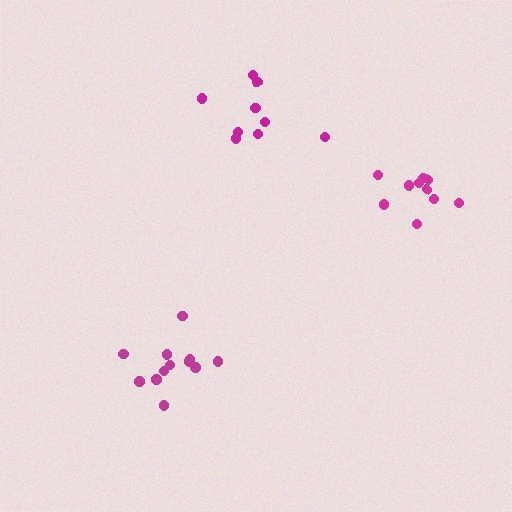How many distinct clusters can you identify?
There are 3 distinct clusters.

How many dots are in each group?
Group 1: 9 dots, Group 2: 10 dots, Group 3: 12 dots (31 total).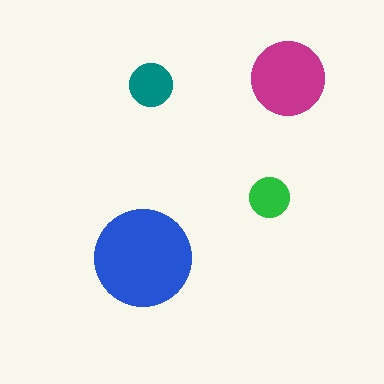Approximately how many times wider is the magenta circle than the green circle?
About 2 times wider.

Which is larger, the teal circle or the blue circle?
The blue one.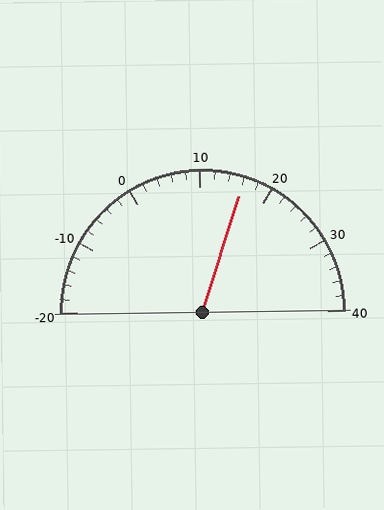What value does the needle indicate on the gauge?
The needle indicates approximately 16.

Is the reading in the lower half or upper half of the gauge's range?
The reading is in the upper half of the range (-20 to 40).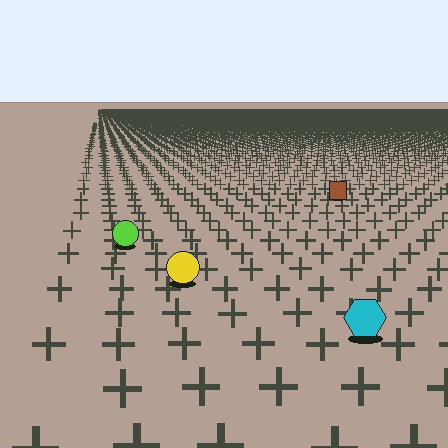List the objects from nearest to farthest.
From nearest to farthest: the cyan hexagon, the yellow circle, the lime circle, the brown square.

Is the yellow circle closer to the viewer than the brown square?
Yes. The yellow circle is closer — you can tell from the texture gradient: the ground texture is coarser near it.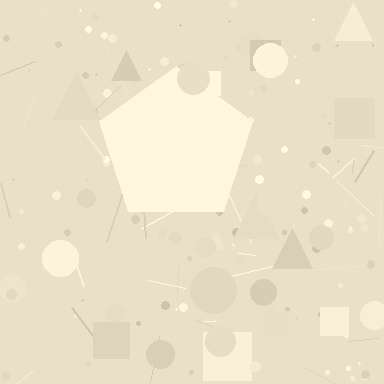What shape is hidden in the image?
A pentagon is hidden in the image.